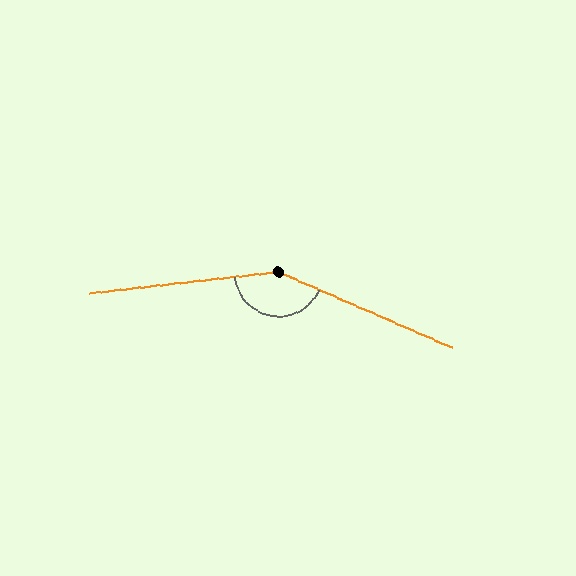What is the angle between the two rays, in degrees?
Approximately 150 degrees.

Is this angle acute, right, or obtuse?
It is obtuse.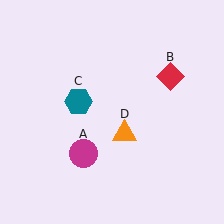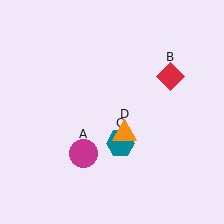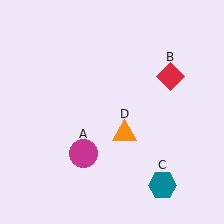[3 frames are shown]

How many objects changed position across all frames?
1 object changed position: teal hexagon (object C).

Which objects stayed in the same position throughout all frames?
Magenta circle (object A) and red diamond (object B) and orange triangle (object D) remained stationary.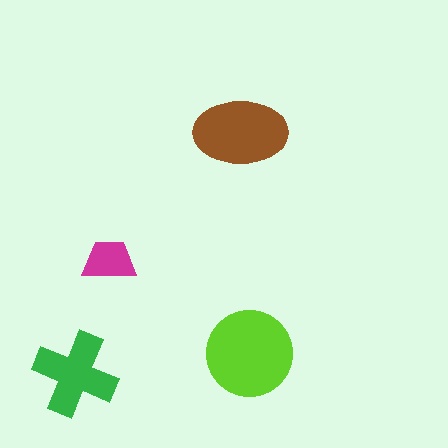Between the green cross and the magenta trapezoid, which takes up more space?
The green cross.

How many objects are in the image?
There are 4 objects in the image.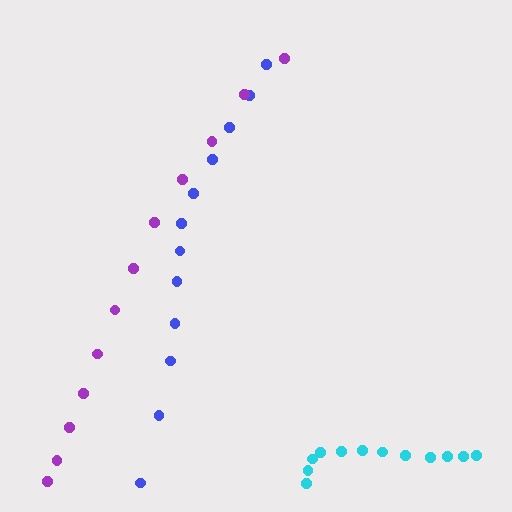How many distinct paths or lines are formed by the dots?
There are 3 distinct paths.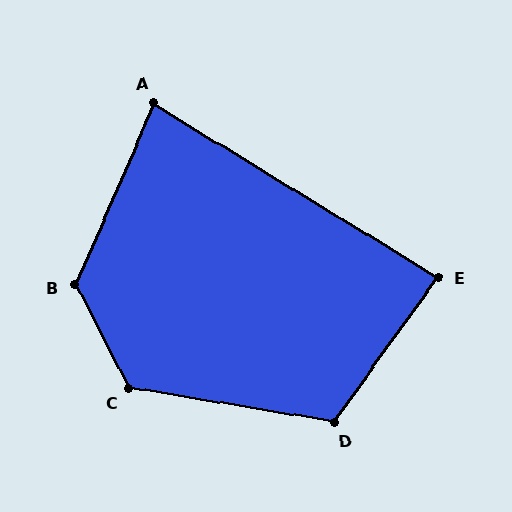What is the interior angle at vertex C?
Approximately 127 degrees (obtuse).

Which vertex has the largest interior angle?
B, at approximately 129 degrees.